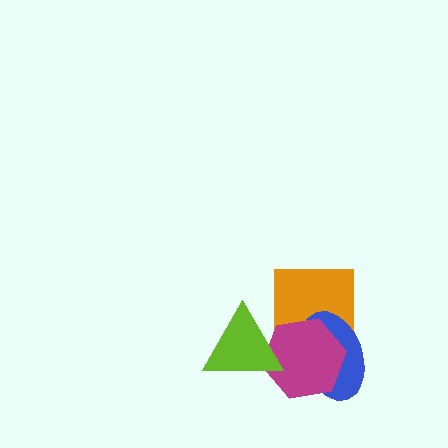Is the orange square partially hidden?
Yes, it is partially covered by another shape.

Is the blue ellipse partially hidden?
Yes, it is partially covered by another shape.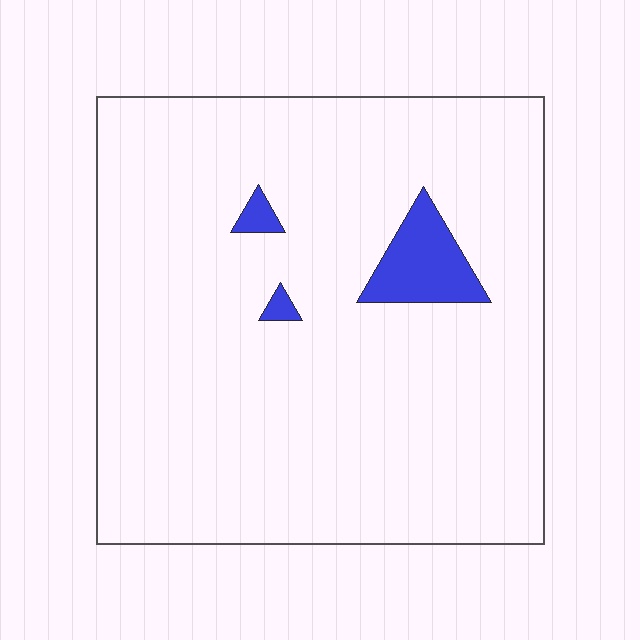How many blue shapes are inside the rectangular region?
3.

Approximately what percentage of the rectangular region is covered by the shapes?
Approximately 5%.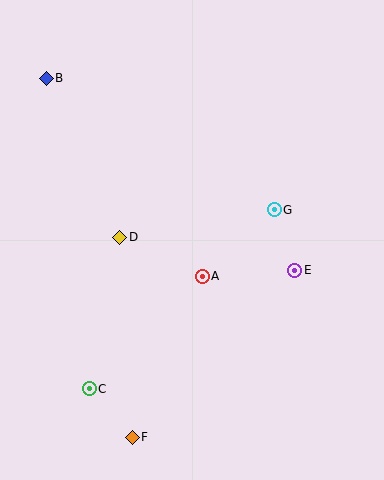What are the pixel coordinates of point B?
Point B is at (46, 78).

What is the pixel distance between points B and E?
The distance between B and E is 314 pixels.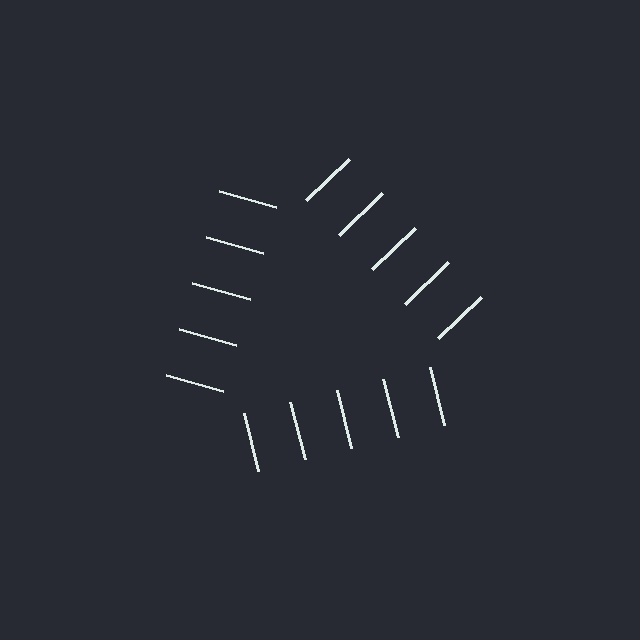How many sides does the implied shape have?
3 sides — the line-ends trace a triangle.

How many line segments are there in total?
15 — 5 along each of the 3 edges.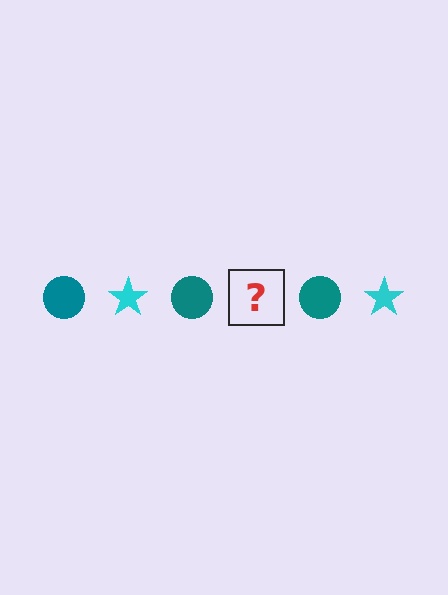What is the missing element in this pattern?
The missing element is a cyan star.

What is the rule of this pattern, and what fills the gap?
The rule is that the pattern alternates between teal circle and cyan star. The gap should be filled with a cyan star.